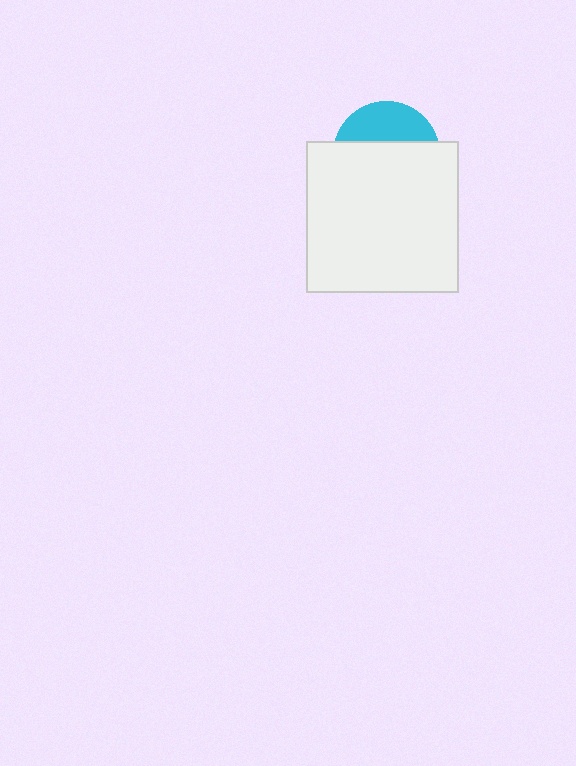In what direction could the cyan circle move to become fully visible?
The cyan circle could move up. That would shift it out from behind the white square entirely.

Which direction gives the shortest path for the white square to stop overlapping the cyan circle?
Moving down gives the shortest separation.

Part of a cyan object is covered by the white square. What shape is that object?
It is a circle.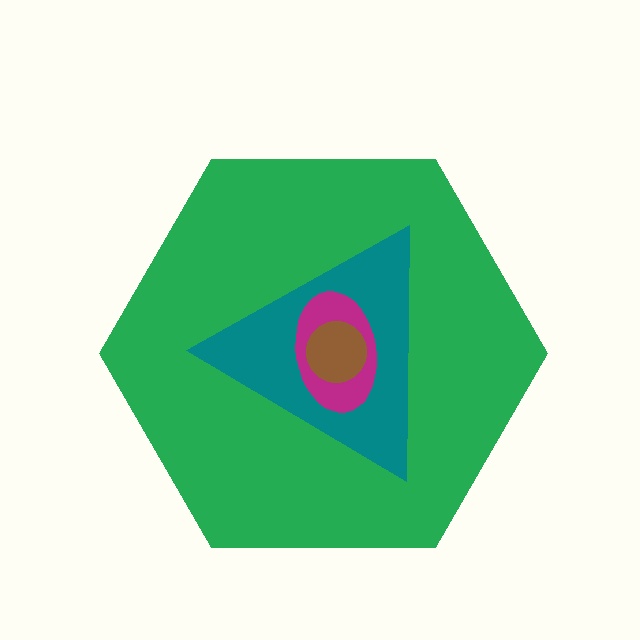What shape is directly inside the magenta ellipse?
The brown circle.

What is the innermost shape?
The brown circle.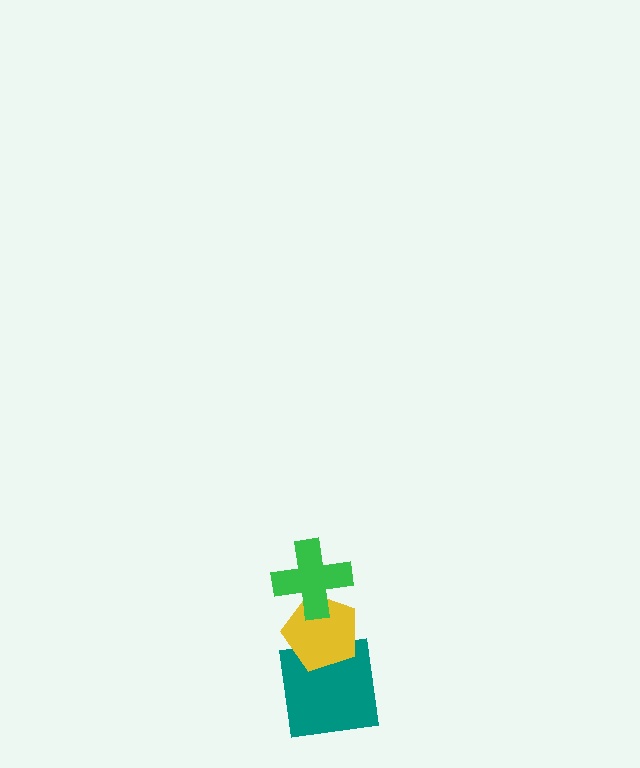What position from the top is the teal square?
The teal square is 3rd from the top.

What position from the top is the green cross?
The green cross is 1st from the top.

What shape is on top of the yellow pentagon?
The green cross is on top of the yellow pentagon.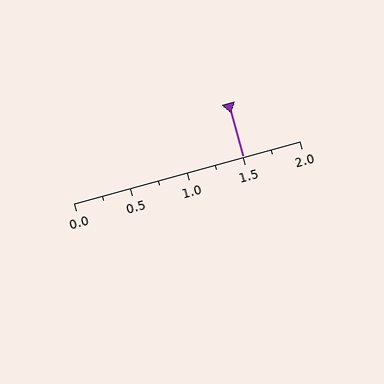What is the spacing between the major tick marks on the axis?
The major ticks are spaced 0.5 apart.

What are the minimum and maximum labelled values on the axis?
The axis runs from 0.0 to 2.0.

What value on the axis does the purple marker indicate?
The marker indicates approximately 1.5.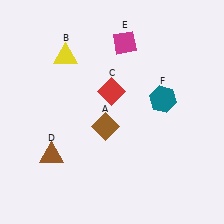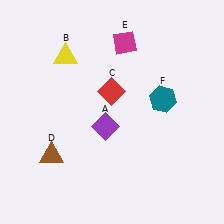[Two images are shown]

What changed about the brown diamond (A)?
In Image 1, A is brown. In Image 2, it changed to purple.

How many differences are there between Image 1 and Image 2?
There is 1 difference between the two images.